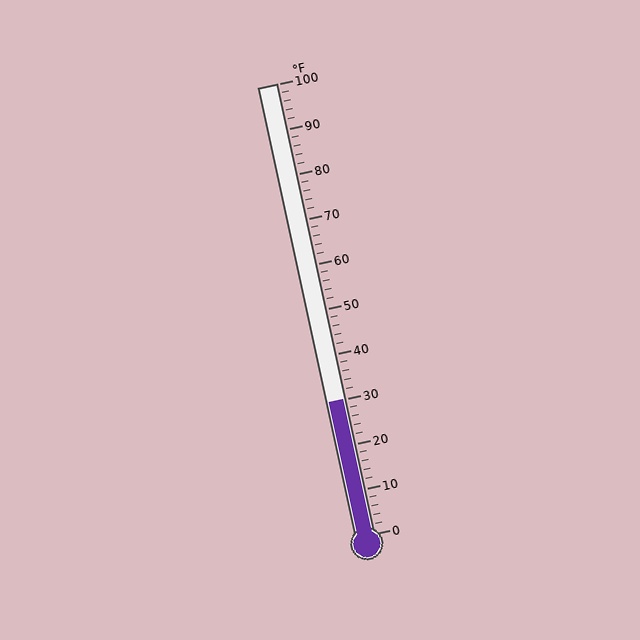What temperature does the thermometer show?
The thermometer shows approximately 30°F.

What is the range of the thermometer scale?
The thermometer scale ranges from 0°F to 100°F.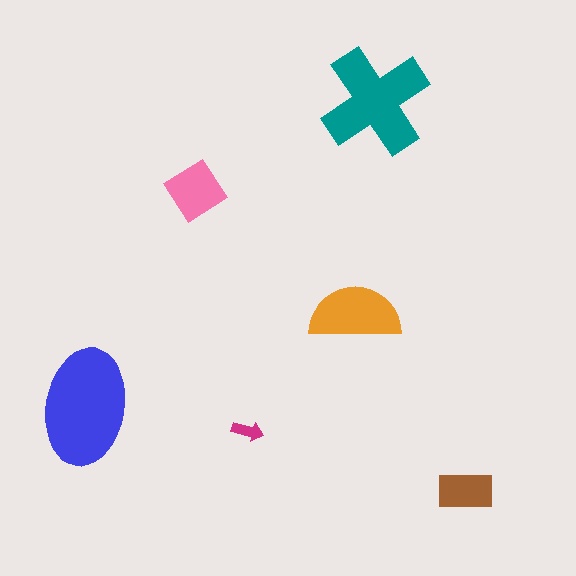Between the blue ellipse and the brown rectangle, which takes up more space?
The blue ellipse.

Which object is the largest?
The blue ellipse.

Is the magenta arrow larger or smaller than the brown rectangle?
Smaller.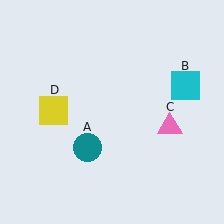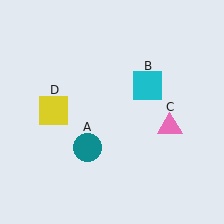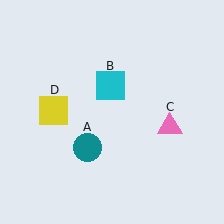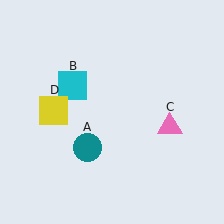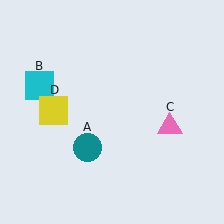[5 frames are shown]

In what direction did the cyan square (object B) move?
The cyan square (object B) moved left.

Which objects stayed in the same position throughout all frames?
Teal circle (object A) and pink triangle (object C) and yellow square (object D) remained stationary.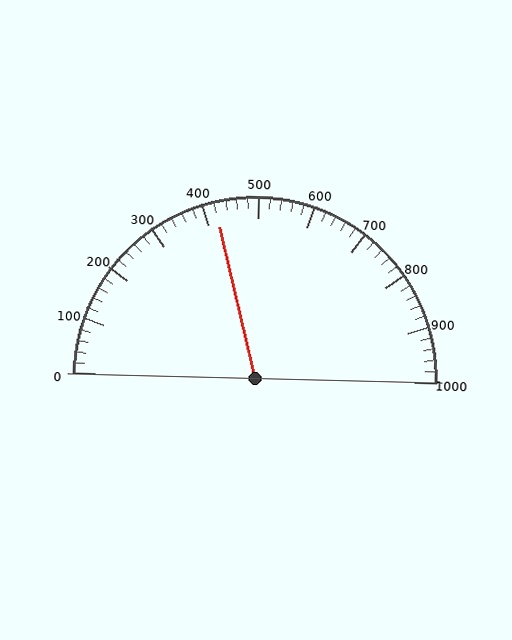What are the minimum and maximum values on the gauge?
The gauge ranges from 0 to 1000.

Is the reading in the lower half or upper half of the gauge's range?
The reading is in the lower half of the range (0 to 1000).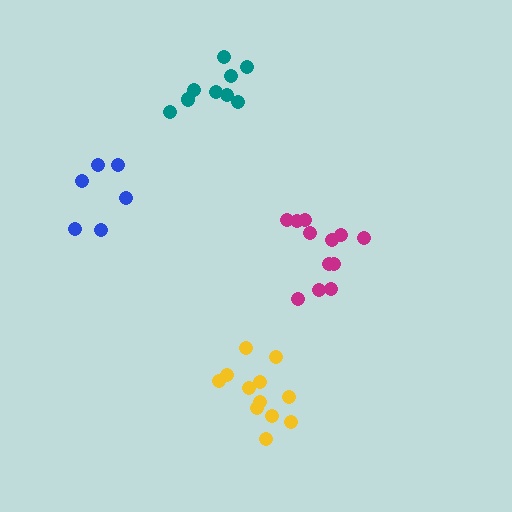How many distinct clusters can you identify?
There are 4 distinct clusters.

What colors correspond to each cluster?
The clusters are colored: yellow, blue, magenta, teal.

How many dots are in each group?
Group 1: 12 dots, Group 2: 6 dots, Group 3: 12 dots, Group 4: 9 dots (39 total).